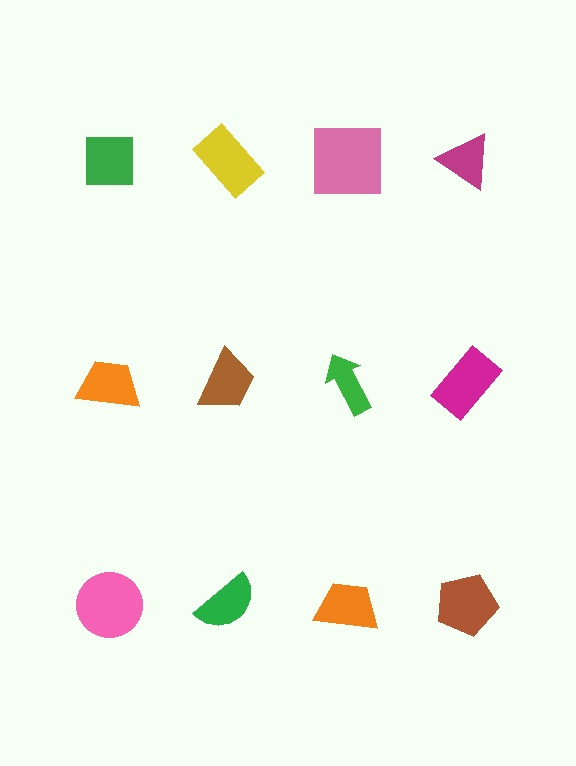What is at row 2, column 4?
A magenta rectangle.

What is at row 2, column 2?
A brown trapezoid.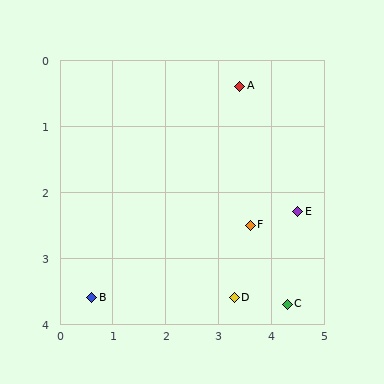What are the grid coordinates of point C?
Point C is at approximately (4.3, 3.7).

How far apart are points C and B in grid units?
Points C and B are about 3.7 grid units apart.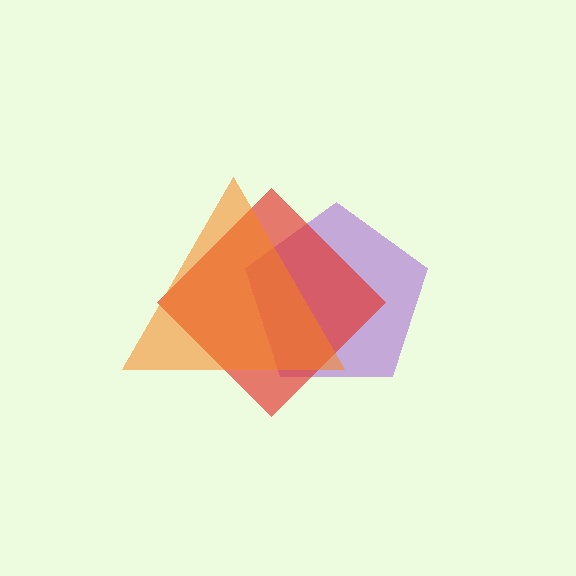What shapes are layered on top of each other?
The layered shapes are: a purple pentagon, a red diamond, an orange triangle.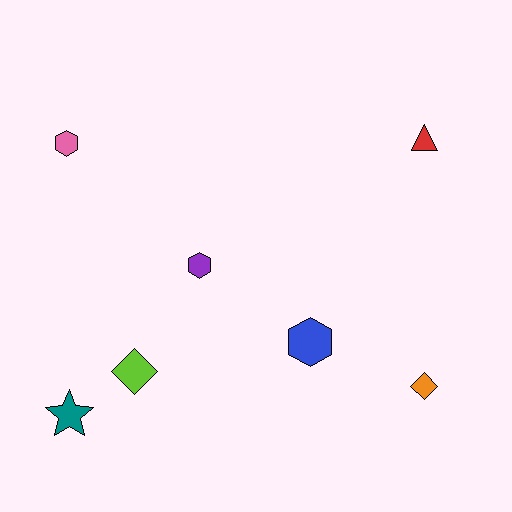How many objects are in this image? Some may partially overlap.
There are 7 objects.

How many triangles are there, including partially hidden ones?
There is 1 triangle.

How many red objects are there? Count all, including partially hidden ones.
There is 1 red object.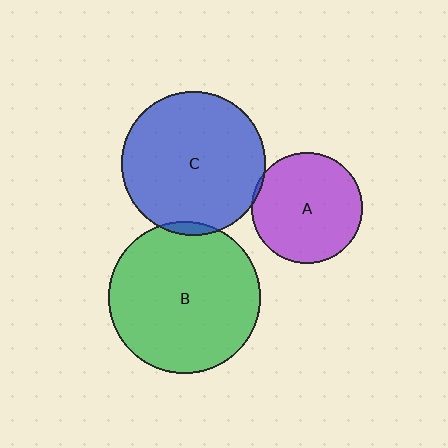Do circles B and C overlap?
Yes.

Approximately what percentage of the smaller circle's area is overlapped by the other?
Approximately 5%.